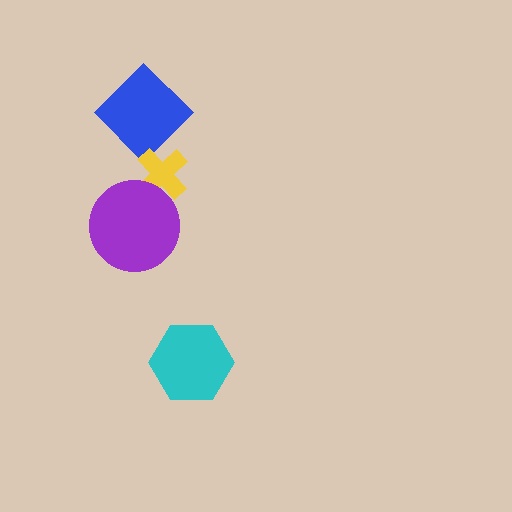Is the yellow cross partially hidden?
Yes, it is partially covered by another shape.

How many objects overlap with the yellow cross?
2 objects overlap with the yellow cross.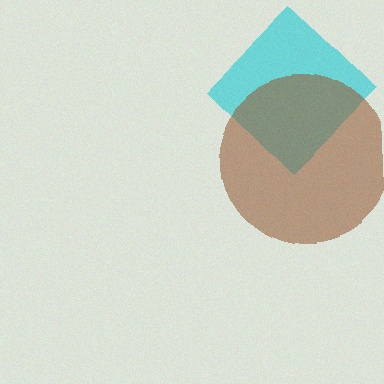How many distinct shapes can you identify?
There are 2 distinct shapes: a cyan diamond, a brown circle.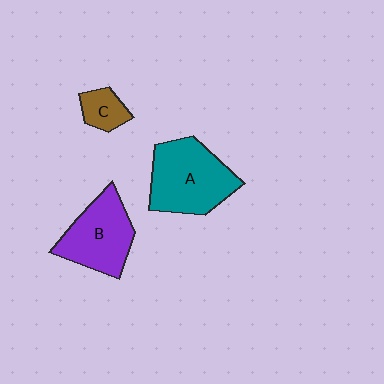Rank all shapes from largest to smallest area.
From largest to smallest: A (teal), B (purple), C (brown).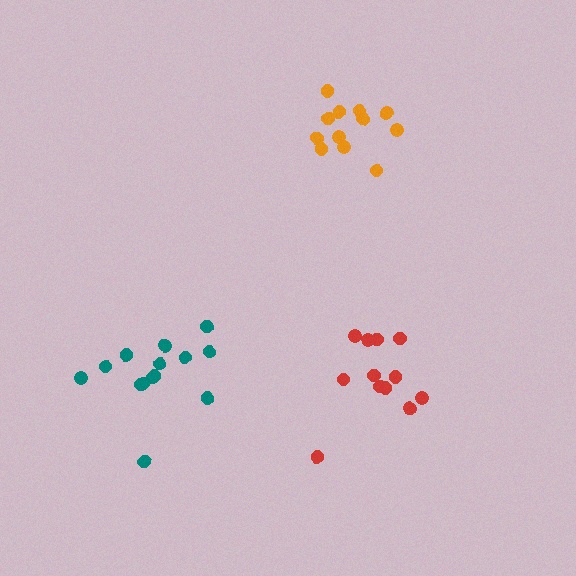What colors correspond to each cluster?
The clusters are colored: orange, red, teal.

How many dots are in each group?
Group 1: 12 dots, Group 2: 12 dots, Group 3: 14 dots (38 total).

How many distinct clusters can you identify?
There are 3 distinct clusters.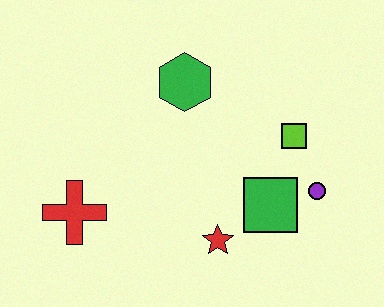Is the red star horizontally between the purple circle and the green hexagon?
Yes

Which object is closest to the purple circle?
The green square is closest to the purple circle.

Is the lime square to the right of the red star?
Yes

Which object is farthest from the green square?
The red cross is farthest from the green square.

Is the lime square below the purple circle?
No